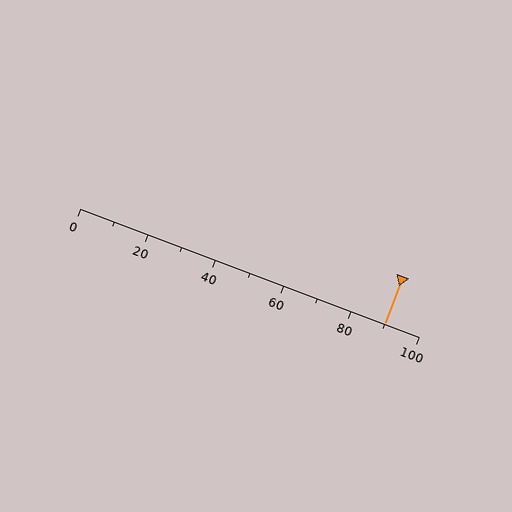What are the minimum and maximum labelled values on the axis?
The axis runs from 0 to 100.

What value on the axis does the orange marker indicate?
The marker indicates approximately 90.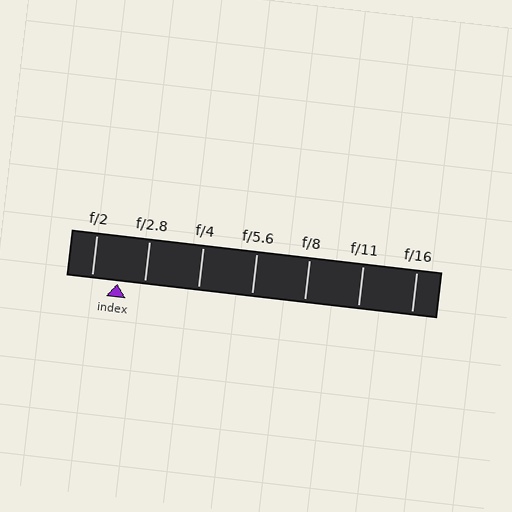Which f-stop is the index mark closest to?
The index mark is closest to f/2.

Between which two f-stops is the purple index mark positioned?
The index mark is between f/2 and f/2.8.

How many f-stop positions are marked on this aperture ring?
There are 7 f-stop positions marked.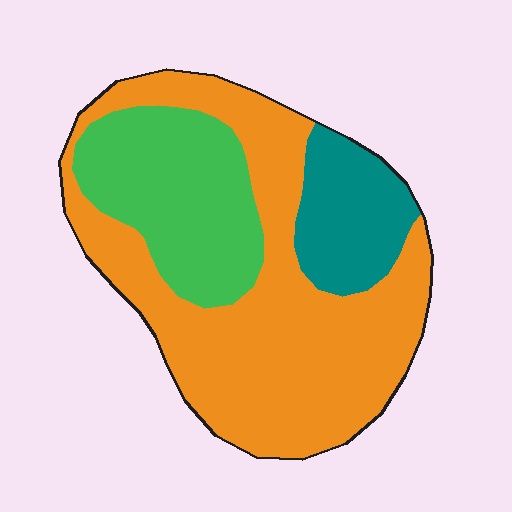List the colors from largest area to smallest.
From largest to smallest: orange, green, teal.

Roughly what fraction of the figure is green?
Green covers around 25% of the figure.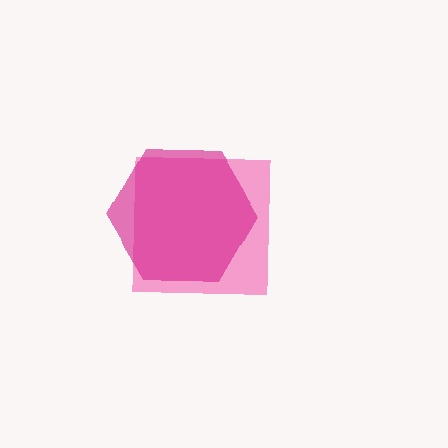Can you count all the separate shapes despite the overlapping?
Yes, there are 2 separate shapes.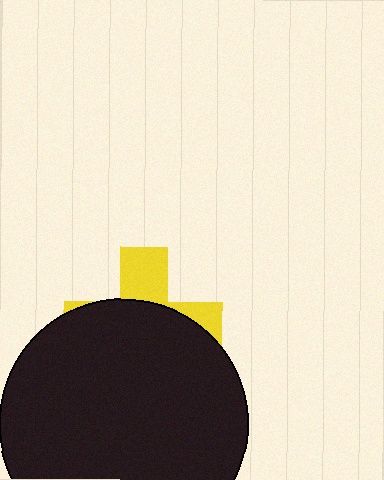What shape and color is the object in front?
The object in front is a black circle.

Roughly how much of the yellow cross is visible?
A small part of it is visible (roughly 31%).